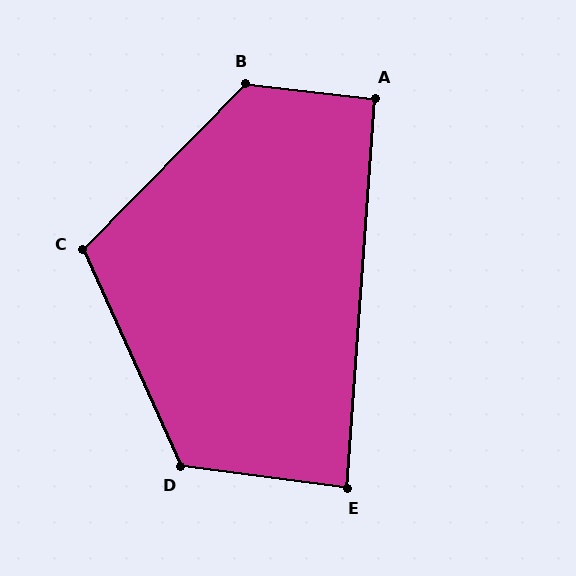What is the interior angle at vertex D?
Approximately 121 degrees (obtuse).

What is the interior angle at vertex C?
Approximately 111 degrees (obtuse).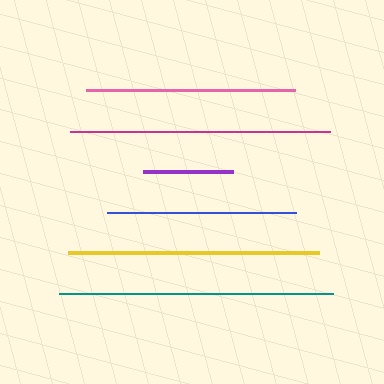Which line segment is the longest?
The teal line is the longest at approximately 274 pixels.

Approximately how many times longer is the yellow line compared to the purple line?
The yellow line is approximately 2.8 times the length of the purple line.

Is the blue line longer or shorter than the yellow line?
The yellow line is longer than the blue line.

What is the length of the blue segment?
The blue segment is approximately 189 pixels long.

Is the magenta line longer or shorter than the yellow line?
The magenta line is longer than the yellow line.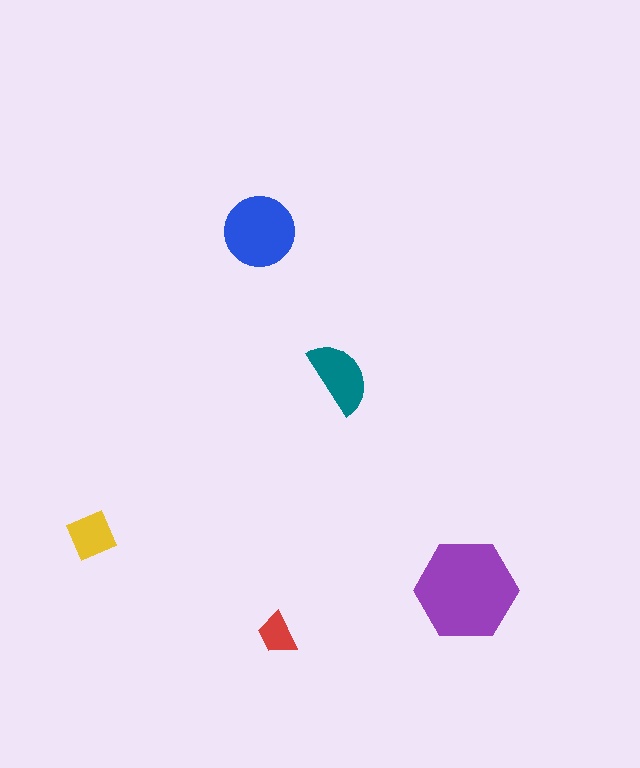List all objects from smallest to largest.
The red trapezoid, the yellow diamond, the teal semicircle, the blue circle, the purple hexagon.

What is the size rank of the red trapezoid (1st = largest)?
5th.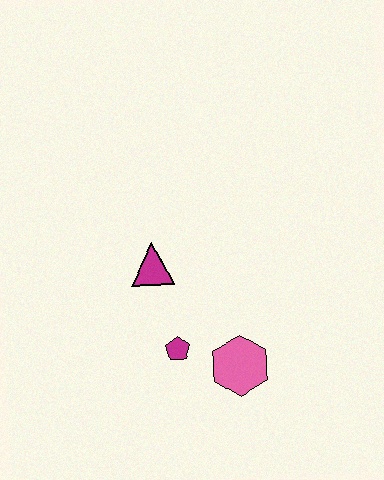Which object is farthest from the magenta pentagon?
The magenta triangle is farthest from the magenta pentagon.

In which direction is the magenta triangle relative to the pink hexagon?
The magenta triangle is above the pink hexagon.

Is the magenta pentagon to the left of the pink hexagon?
Yes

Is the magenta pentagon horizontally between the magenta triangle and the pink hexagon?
Yes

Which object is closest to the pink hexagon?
The magenta pentagon is closest to the pink hexagon.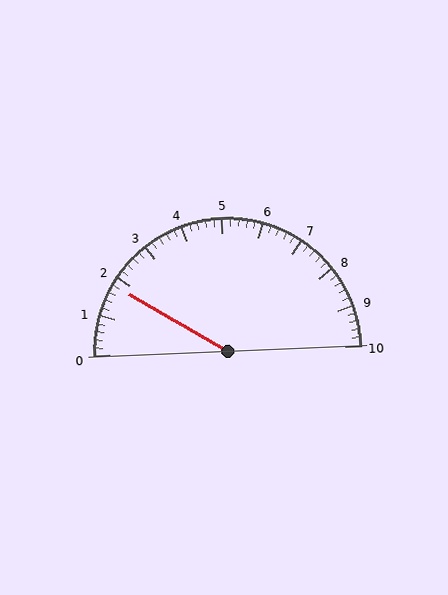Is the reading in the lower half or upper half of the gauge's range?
The reading is in the lower half of the range (0 to 10).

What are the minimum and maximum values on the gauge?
The gauge ranges from 0 to 10.